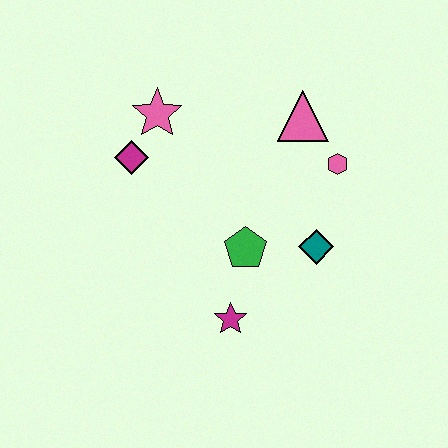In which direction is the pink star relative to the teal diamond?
The pink star is to the left of the teal diamond.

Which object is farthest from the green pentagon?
The pink star is farthest from the green pentagon.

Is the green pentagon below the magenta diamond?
Yes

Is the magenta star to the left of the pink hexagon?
Yes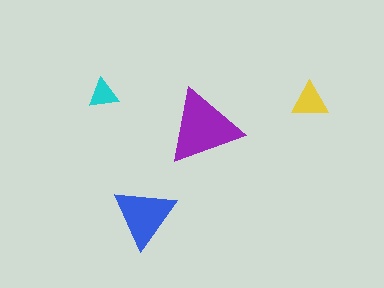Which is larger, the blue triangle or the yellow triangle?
The blue one.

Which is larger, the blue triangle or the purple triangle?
The purple one.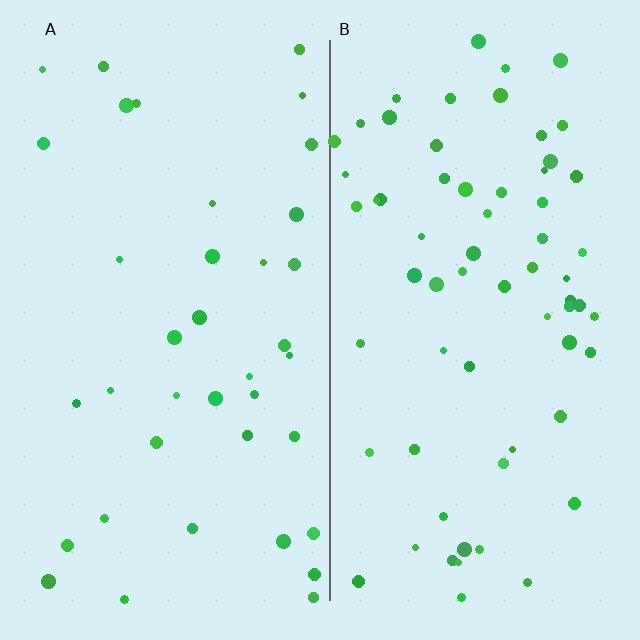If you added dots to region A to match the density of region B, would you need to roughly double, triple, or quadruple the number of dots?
Approximately double.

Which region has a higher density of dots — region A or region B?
B (the right).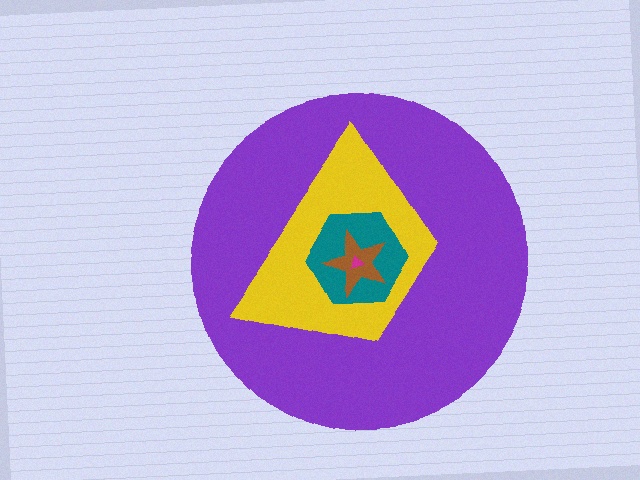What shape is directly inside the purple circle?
The yellow trapezoid.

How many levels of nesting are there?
5.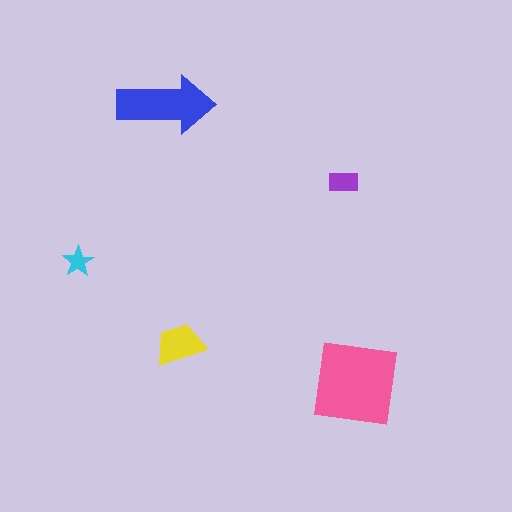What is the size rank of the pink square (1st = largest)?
1st.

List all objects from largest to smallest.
The pink square, the blue arrow, the yellow trapezoid, the purple rectangle, the cyan star.